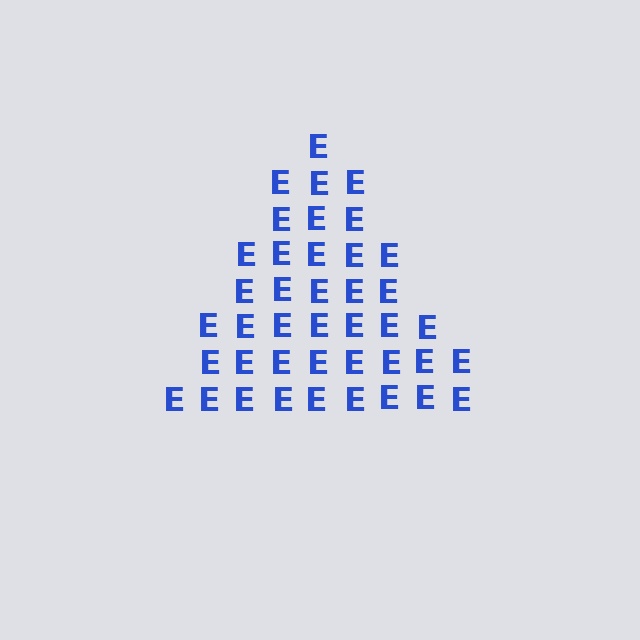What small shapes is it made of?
It is made of small letter E's.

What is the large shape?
The large shape is a triangle.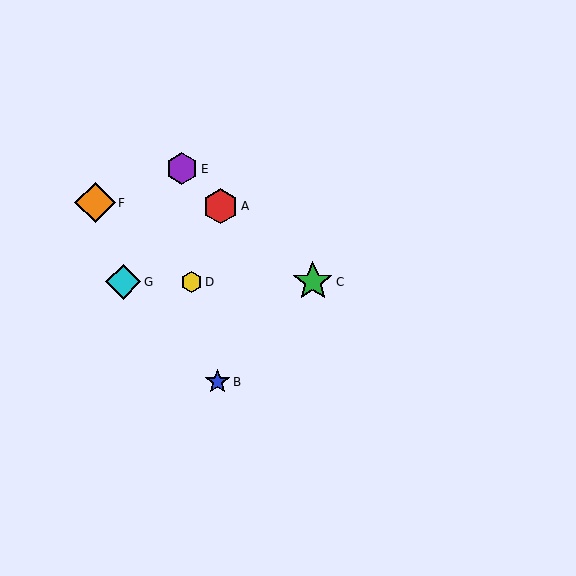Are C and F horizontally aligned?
No, C is at y≈282 and F is at y≈203.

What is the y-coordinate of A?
Object A is at y≈206.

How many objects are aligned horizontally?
3 objects (C, D, G) are aligned horizontally.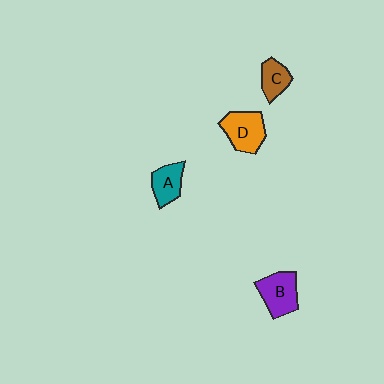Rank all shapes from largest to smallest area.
From largest to smallest: B (purple), D (orange), A (teal), C (brown).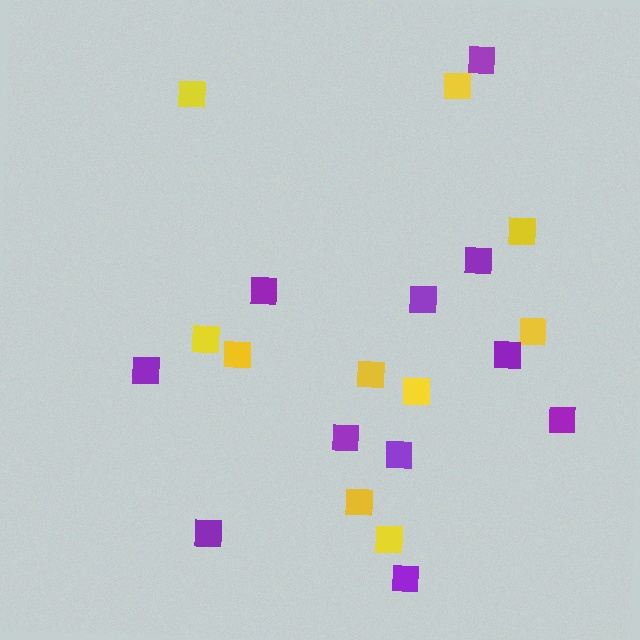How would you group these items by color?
There are 2 groups: one group of yellow squares (10) and one group of purple squares (11).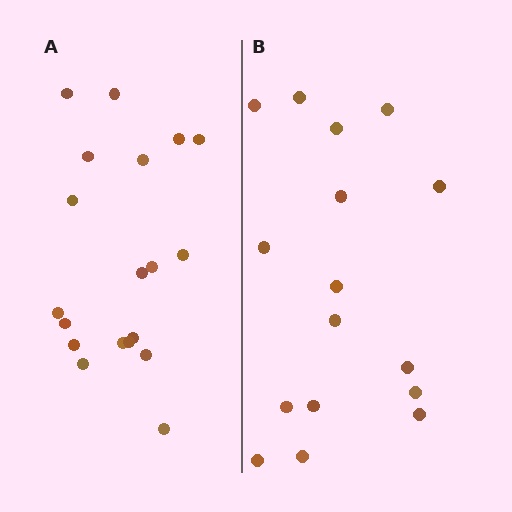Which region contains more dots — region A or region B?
Region A (the left region) has more dots.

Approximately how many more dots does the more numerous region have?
Region A has just a few more — roughly 2 or 3 more dots than region B.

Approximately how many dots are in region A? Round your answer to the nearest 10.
About 20 dots. (The exact count is 19, which rounds to 20.)